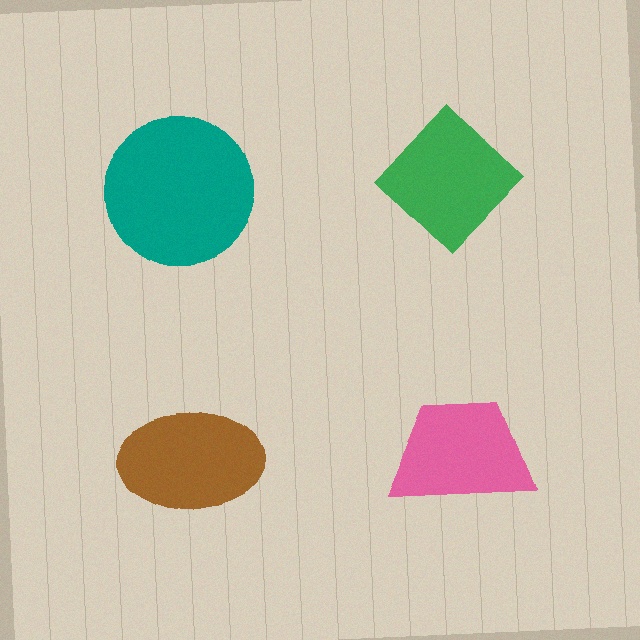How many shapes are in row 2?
2 shapes.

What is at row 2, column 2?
A pink trapezoid.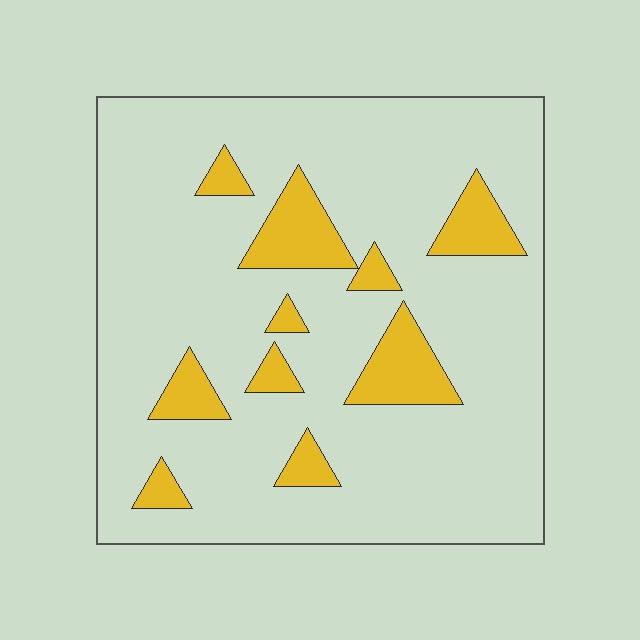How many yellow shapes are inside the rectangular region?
10.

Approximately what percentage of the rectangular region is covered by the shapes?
Approximately 15%.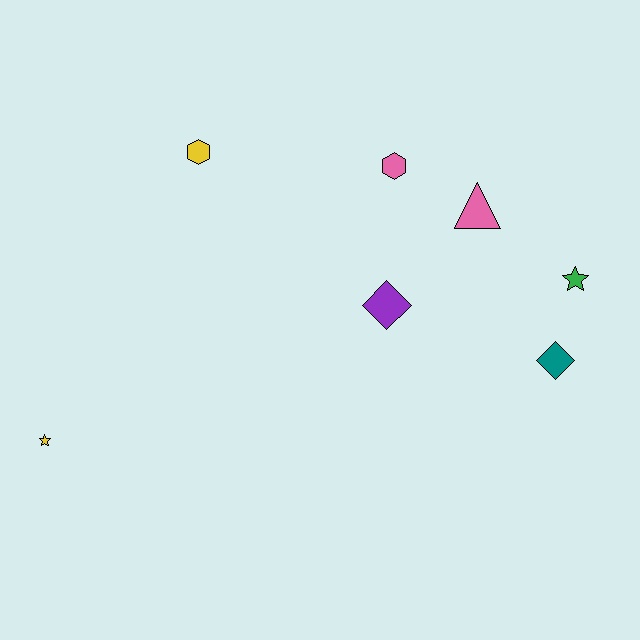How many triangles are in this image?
There is 1 triangle.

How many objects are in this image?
There are 7 objects.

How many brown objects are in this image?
There are no brown objects.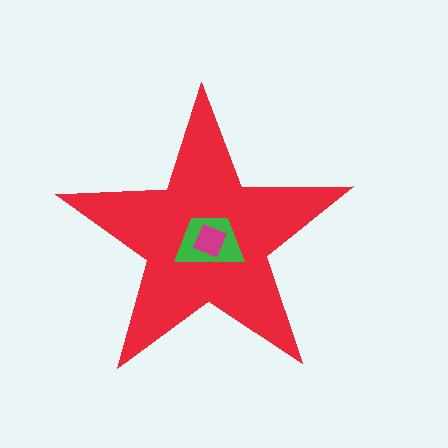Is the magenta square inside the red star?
Yes.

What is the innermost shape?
The magenta square.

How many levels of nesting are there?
3.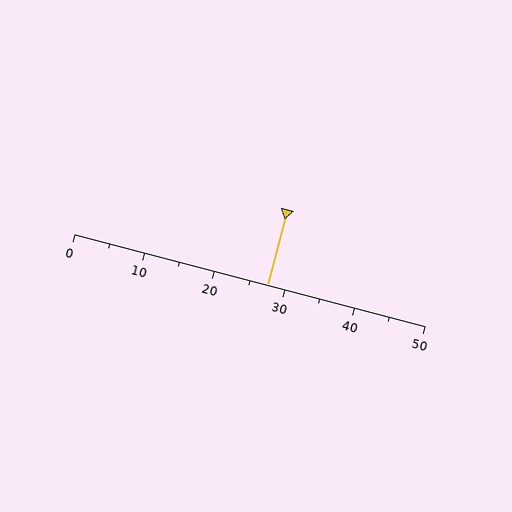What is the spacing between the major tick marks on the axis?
The major ticks are spaced 10 apart.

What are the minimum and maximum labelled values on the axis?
The axis runs from 0 to 50.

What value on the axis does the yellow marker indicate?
The marker indicates approximately 27.5.